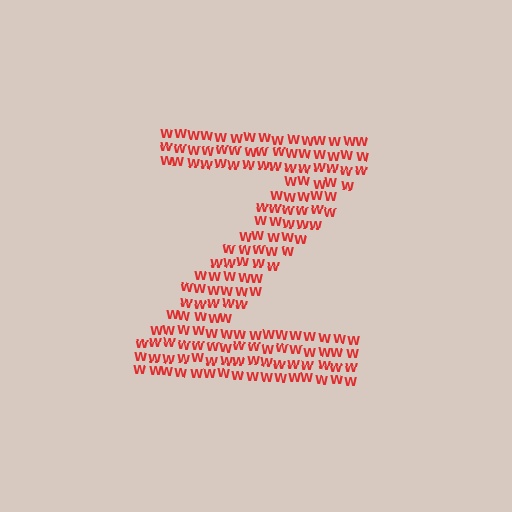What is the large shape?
The large shape is the letter Z.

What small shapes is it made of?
It is made of small letter W's.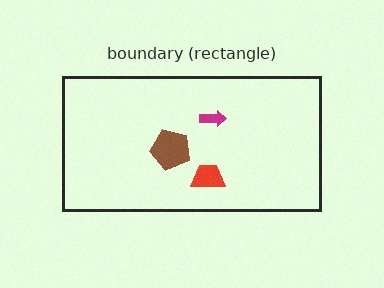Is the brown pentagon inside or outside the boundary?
Inside.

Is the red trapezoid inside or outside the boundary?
Inside.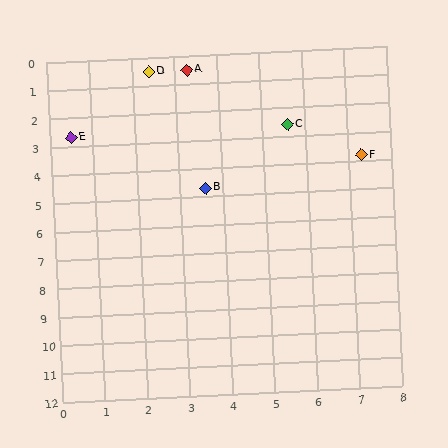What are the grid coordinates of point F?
Point F is at approximately (7.3, 3.8).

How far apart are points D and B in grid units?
Points D and B are about 4.4 grid units apart.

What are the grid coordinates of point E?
Point E is at approximately (0.5, 2.7).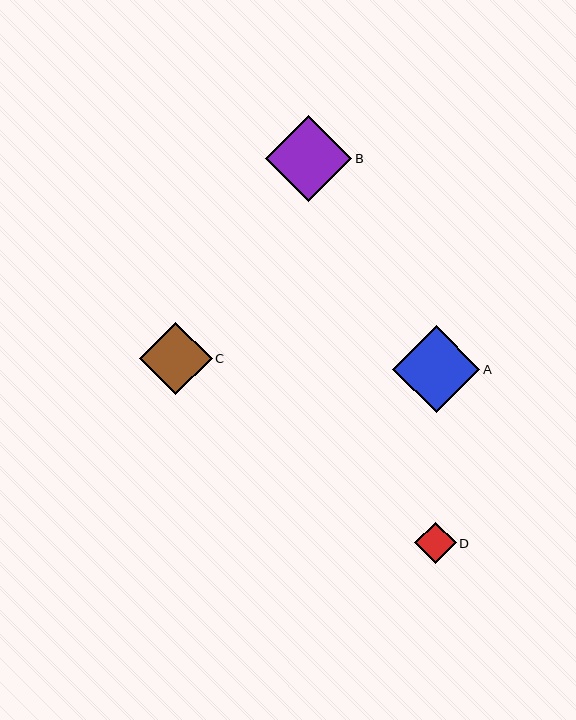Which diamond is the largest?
Diamond A is the largest with a size of approximately 87 pixels.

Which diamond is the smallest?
Diamond D is the smallest with a size of approximately 42 pixels.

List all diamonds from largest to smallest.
From largest to smallest: A, B, C, D.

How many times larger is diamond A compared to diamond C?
Diamond A is approximately 1.2 times the size of diamond C.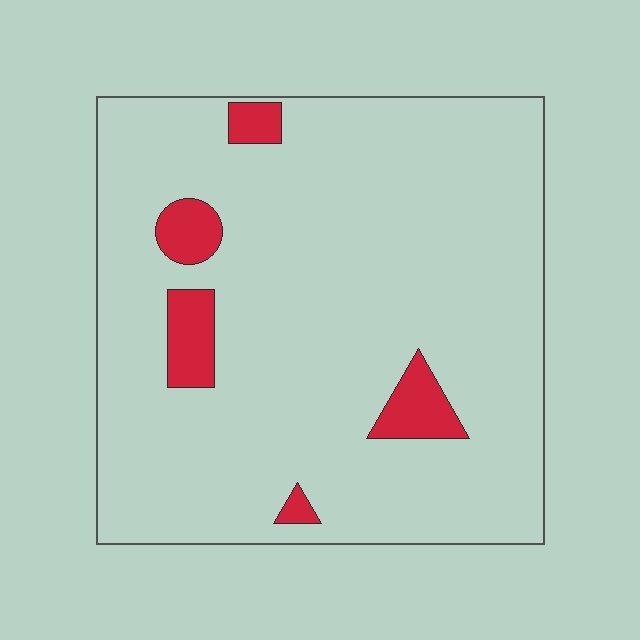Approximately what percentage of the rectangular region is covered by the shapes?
Approximately 10%.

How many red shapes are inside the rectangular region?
5.